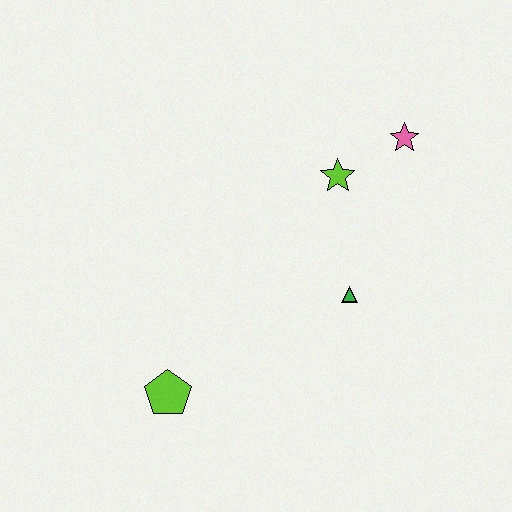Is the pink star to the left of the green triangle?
No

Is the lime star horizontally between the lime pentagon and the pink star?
Yes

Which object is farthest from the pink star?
The lime pentagon is farthest from the pink star.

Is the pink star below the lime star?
No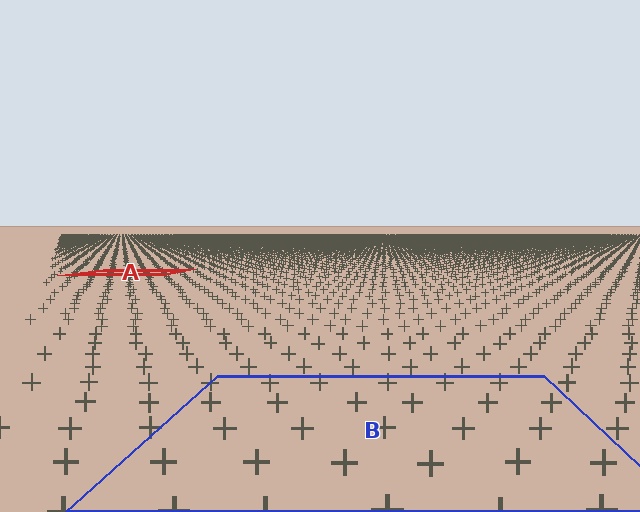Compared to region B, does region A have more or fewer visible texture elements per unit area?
Region A has more texture elements per unit area — they are packed more densely because it is farther away.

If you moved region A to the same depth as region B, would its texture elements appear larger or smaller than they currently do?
They would appear larger. At a closer depth, the same texture elements are projected at a bigger on-screen size.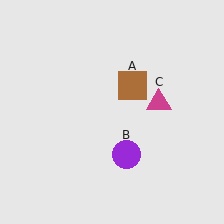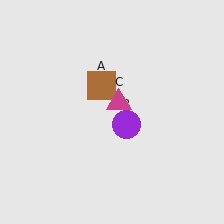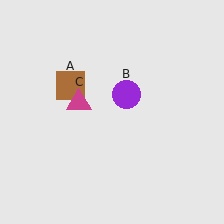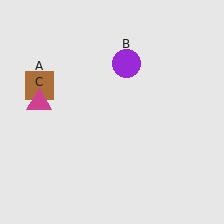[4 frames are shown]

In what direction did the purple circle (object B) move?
The purple circle (object B) moved up.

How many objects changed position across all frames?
3 objects changed position: brown square (object A), purple circle (object B), magenta triangle (object C).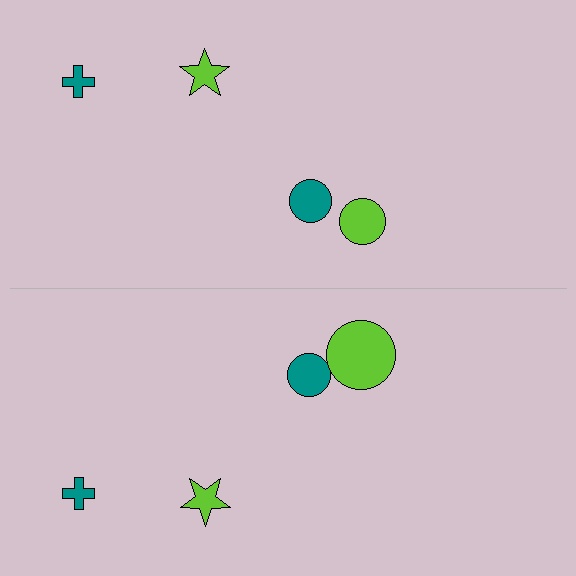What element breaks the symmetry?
The lime circle on the bottom side has a different size than its mirror counterpart.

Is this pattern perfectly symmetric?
No, the pattern is not perfectly symmetric. The lime circle on the bottom side has a different size than its mirror counterpart.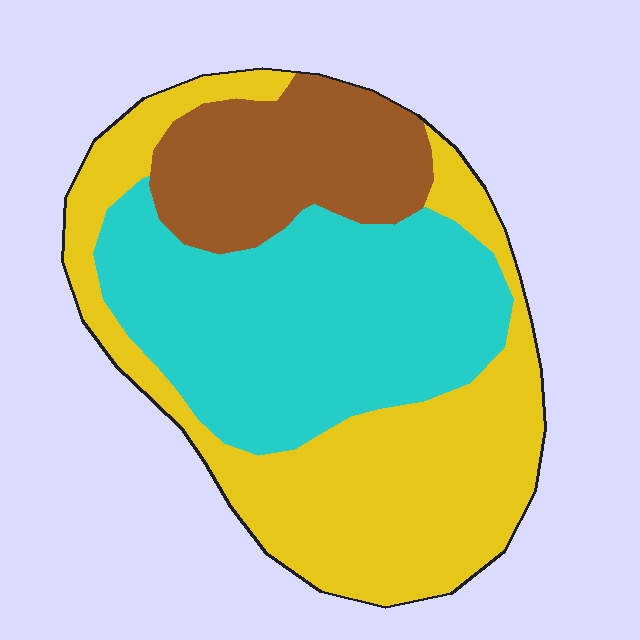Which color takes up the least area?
Brown, at roughly 20%.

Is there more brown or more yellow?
Yellow.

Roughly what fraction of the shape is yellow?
Yellow takes up about two fifths (2/5) of the shape.